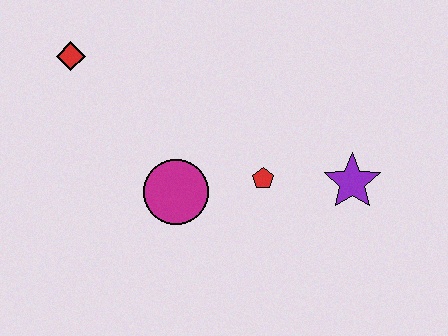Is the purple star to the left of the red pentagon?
No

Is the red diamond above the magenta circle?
Yes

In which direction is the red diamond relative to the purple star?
The red diamond is to the left of the purple star.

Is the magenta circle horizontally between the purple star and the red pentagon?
No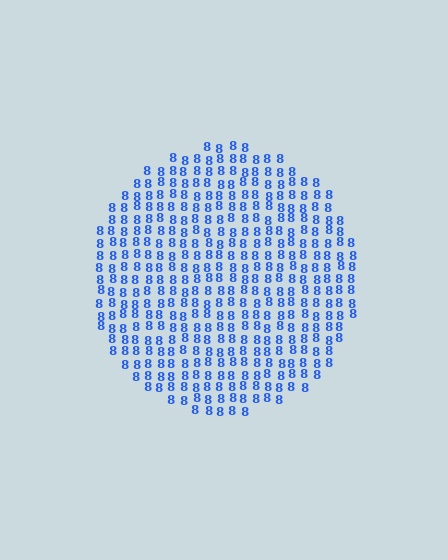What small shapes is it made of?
It is made of small digit 8's.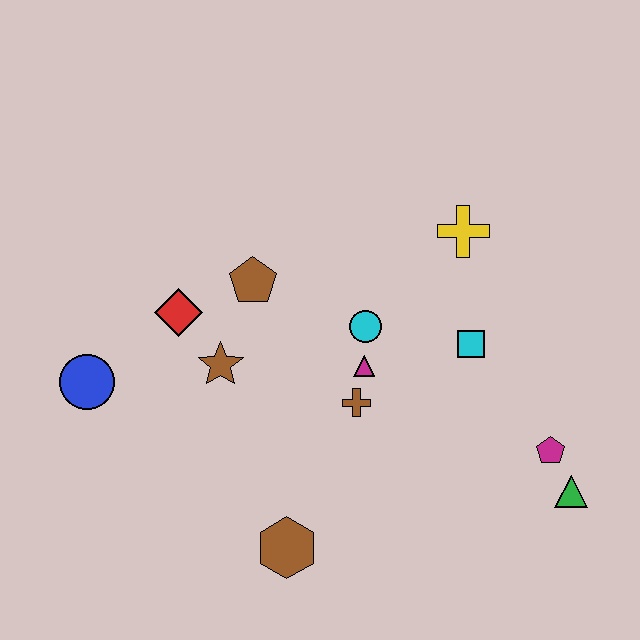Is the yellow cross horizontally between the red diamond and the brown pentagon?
No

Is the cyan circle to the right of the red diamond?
Yes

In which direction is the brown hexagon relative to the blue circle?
The brown hexagon is to the right of the blue circle.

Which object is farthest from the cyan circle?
The blue circle is farthest from the cyan circle.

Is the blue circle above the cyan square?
No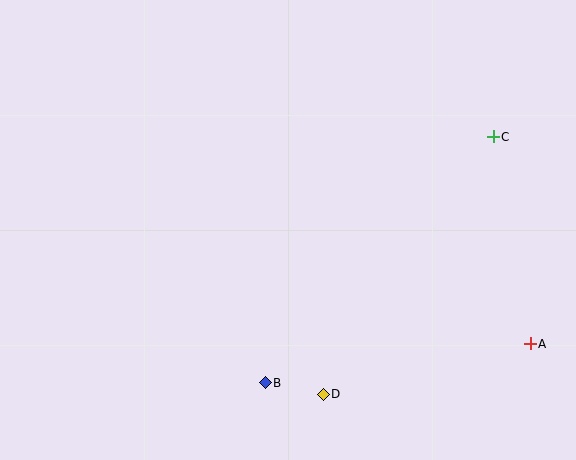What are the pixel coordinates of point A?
Point A is at (530, 344).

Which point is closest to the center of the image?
Point B at (265, 383) is closest to the center.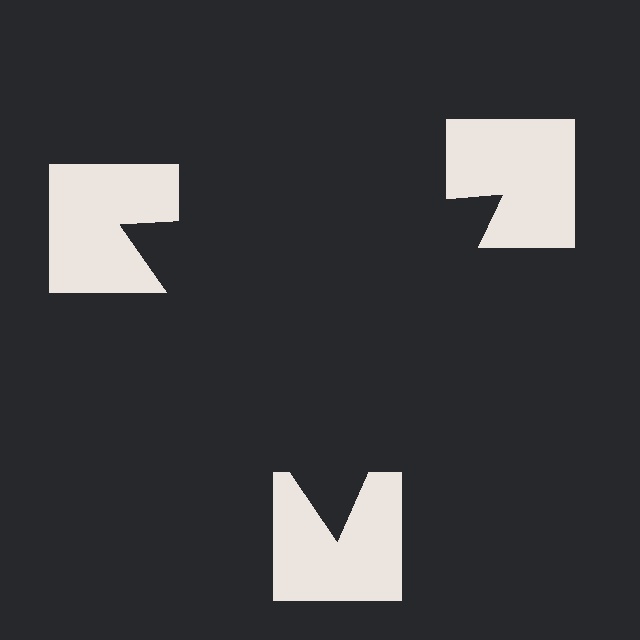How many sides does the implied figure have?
3 sides.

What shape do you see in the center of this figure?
An illusory triangle — its edges are inferred from the aligned wedge cuts in the notched squares, not physically drawn.